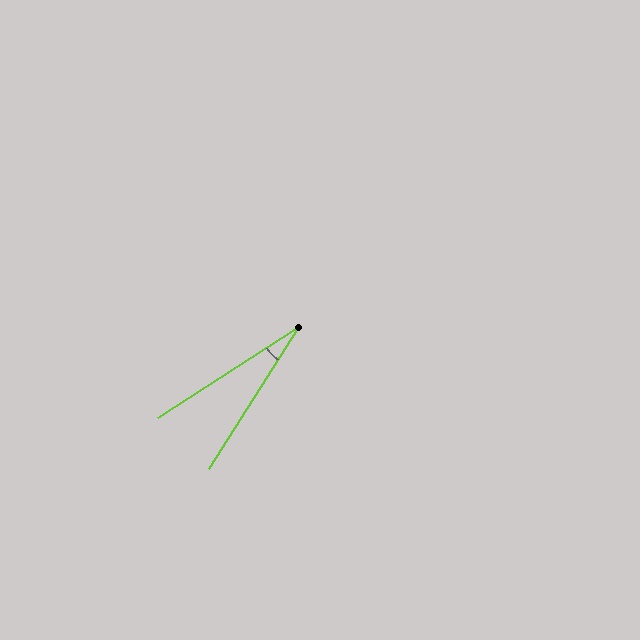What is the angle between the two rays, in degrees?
Approximately 25 degrees.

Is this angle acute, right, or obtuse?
It is acute.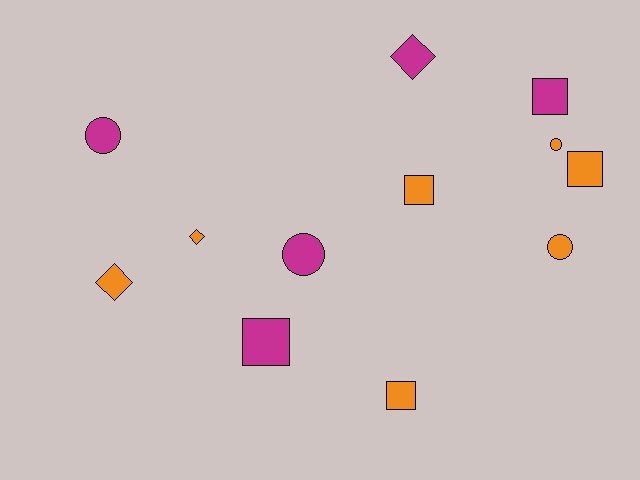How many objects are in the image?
There are 12 objects.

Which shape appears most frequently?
Square, with 5 objects.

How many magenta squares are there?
There are 2 magenta squares.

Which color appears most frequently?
Orange, with 7 objects.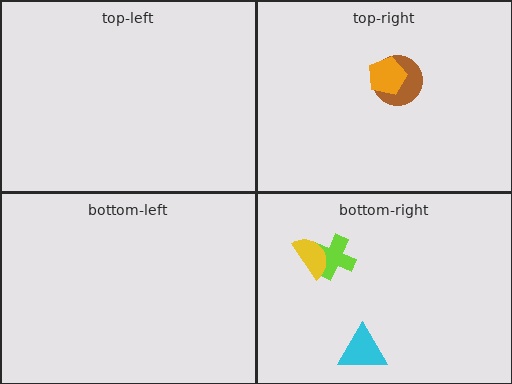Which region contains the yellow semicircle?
The bottom-right region.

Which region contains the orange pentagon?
The top-right region.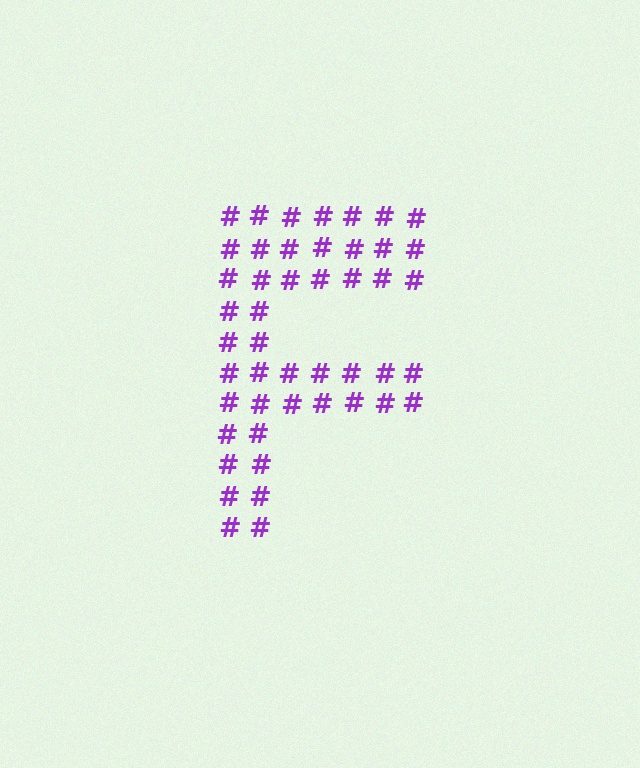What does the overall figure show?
The overall figure shows the letter F.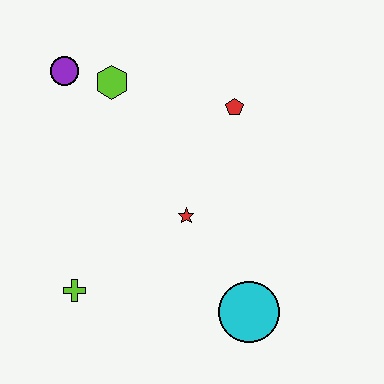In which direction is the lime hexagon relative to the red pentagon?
The lime hexagon is to the left of the red pentagon.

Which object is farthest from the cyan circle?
The purple circle is farthest from the cyan circle.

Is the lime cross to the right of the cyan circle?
No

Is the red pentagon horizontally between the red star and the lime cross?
No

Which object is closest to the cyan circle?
The red star is closest to the cyan circle.